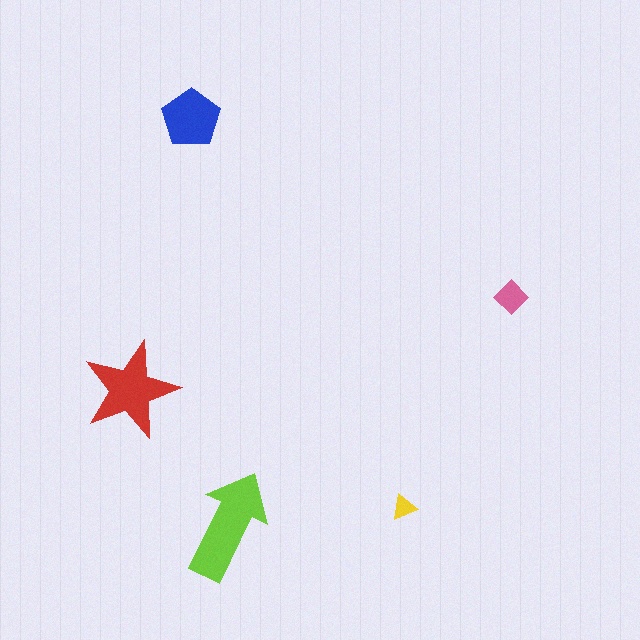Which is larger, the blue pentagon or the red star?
The red star.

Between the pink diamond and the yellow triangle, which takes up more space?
The pink diamond.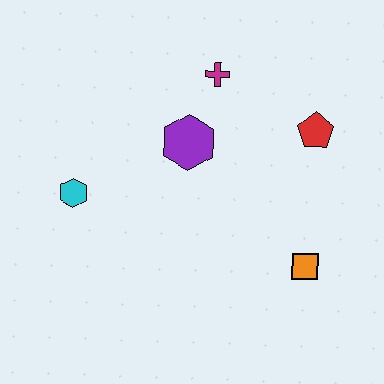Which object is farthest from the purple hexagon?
The orange square is farthest from the purple hexagon.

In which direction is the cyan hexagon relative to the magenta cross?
The cyan hexagon is to the left of the magenta cross.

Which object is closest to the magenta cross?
The purple hexagon is closest to the magenta cross.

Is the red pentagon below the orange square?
No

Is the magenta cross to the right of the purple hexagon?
Yes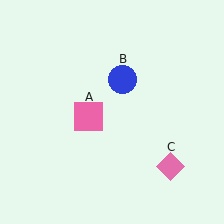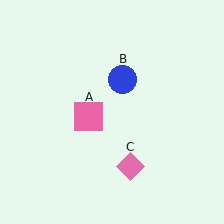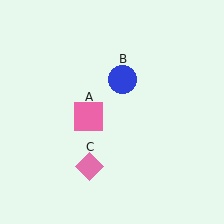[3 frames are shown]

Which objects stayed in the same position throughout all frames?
Pink square (object A) and blue circle (object B) remained stationary.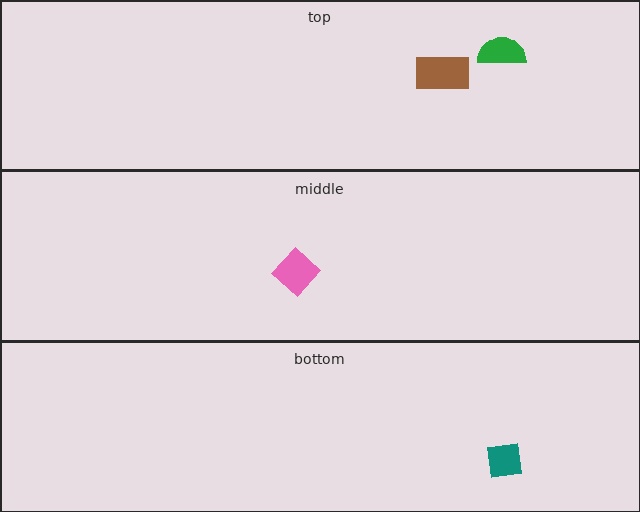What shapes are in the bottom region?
The teal square.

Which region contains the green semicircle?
The top region.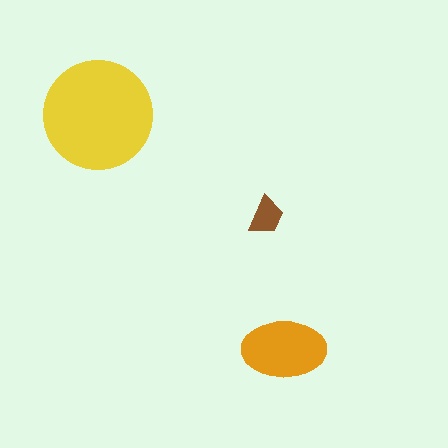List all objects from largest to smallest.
The yellow circle, the orange ellipse, the brown trapezoid.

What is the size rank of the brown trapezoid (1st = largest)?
3rd.